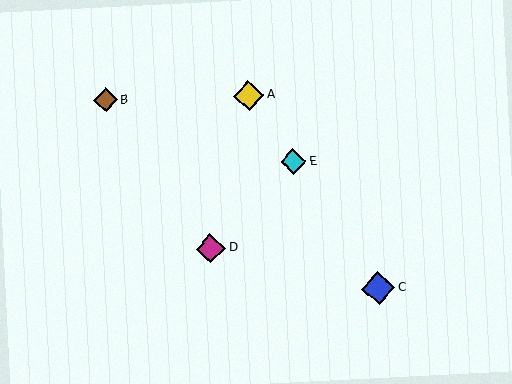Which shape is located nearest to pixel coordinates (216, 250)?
The magenta diamond (labeled D) at (211, 248) is nearest to that location.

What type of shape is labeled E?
Shape E is a cyan diamond.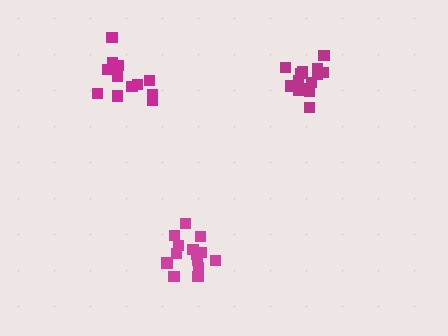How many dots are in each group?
Group 1: 12 dots, Group 2: 14 dots, Group 3: 14 dots (40 total).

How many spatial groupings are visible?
There are 3 spatial groupings.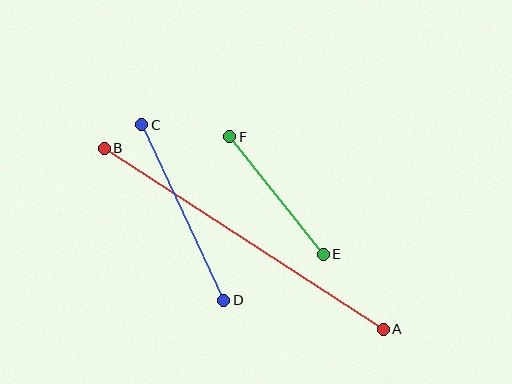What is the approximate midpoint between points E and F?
The midpoint is at approximately (277, 196) pixels.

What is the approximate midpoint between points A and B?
The midpoint is at approximately (244, 239) pixels.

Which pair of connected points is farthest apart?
Points A and B are farthest apart.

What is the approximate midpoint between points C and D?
The midpoint is at approximately (183, 213) pixels.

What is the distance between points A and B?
The distance is approximately 333 pixels.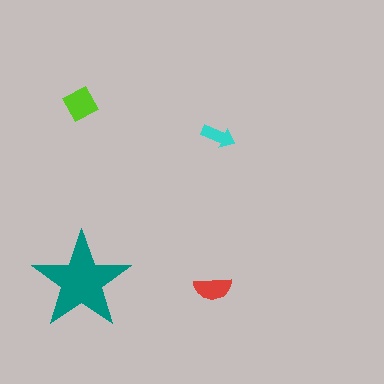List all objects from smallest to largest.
The cyan arrow, the red semicircle, the lime diamond, the teal star.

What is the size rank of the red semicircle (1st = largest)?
3rd.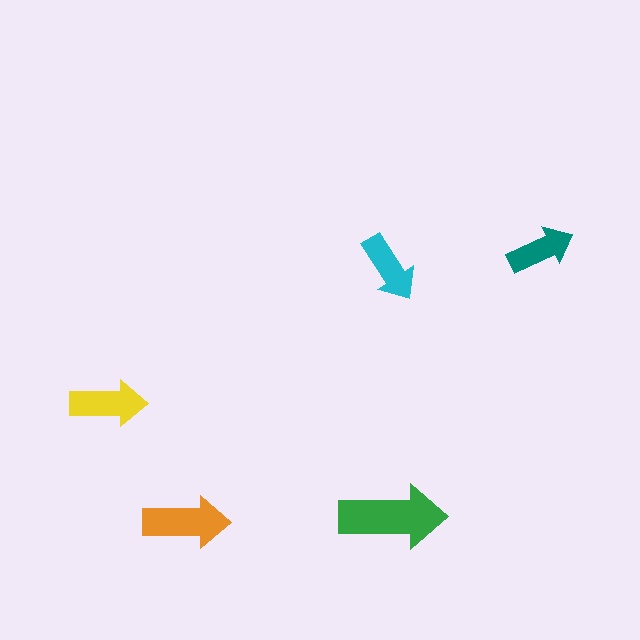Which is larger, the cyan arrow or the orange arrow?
The orange one.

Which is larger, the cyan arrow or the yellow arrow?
The yellow one.